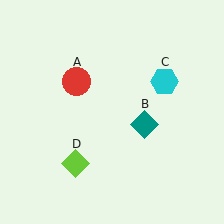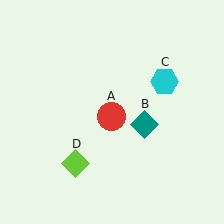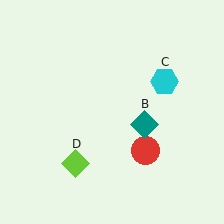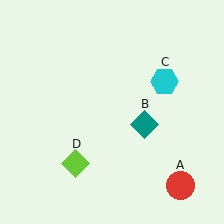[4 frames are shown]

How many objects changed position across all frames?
1 object changed position: red circle (object A).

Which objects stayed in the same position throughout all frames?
Teal diamond (object B) and cyan hexagon (object C) and lime diamond (object D) remained stationary.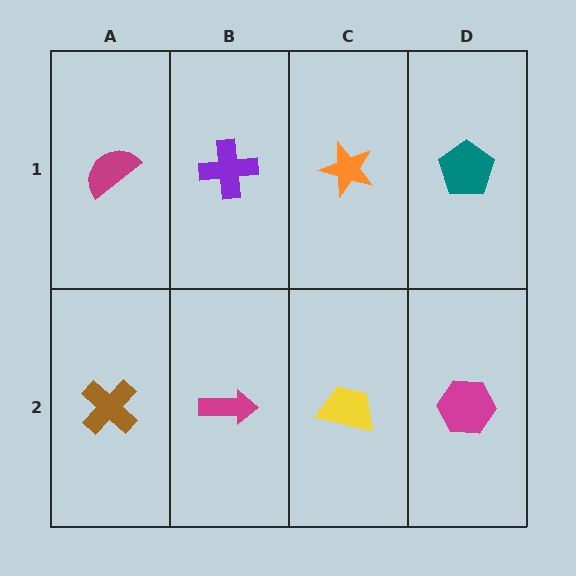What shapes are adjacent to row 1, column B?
A magenta arrow (row 2, column B), a magenta semicircle (row 1, column A), an orange star (row 1, column C).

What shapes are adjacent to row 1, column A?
A brown cross (row 2, column A), a purple cross (row 1, column B).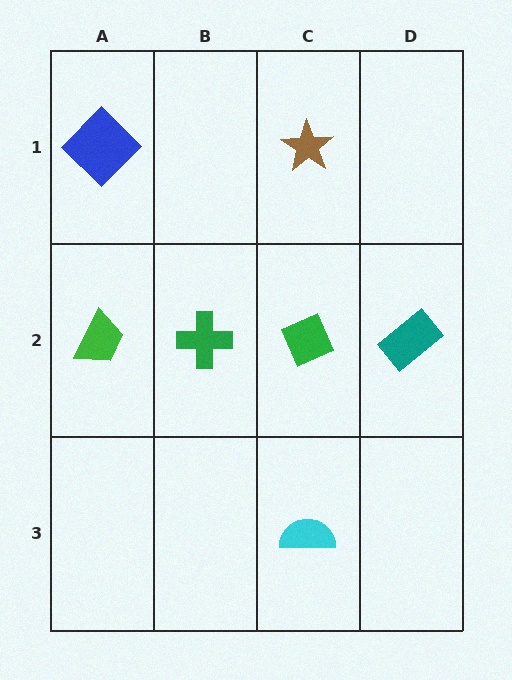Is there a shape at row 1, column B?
No, that cell is empty.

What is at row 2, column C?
A green diamond.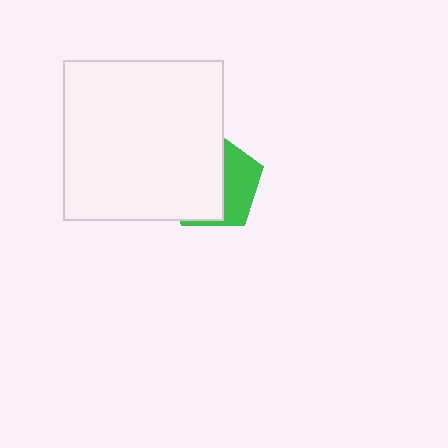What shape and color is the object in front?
The object in front is a white square.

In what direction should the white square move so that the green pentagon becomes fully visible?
The white square should move left. That is the shortest direction to clear the overlap and leave the green pentagon fully visible.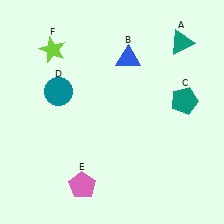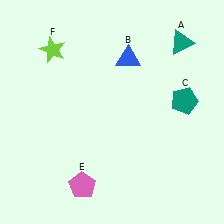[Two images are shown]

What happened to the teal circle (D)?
The teal circle (D) was removed in Image 2. It was in the top-left area of Image 1.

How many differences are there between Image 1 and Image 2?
There is 1 difference between the two images.